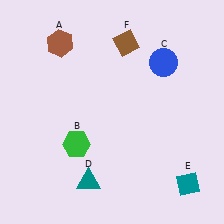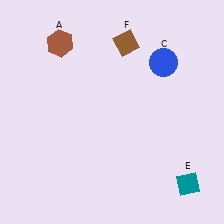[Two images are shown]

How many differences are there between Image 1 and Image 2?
There are 2 differences between the two images.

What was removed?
The teal triangle (D), the green hexagon (B) were removed in Image 2.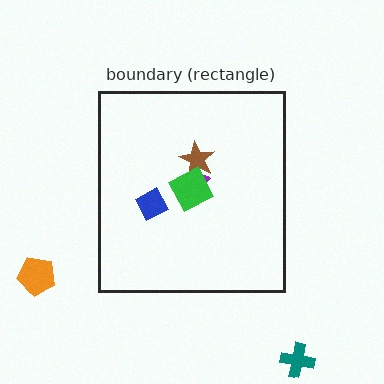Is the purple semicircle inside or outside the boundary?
Inside.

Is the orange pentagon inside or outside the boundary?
Outside.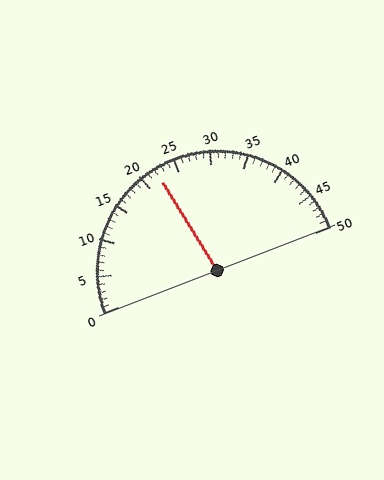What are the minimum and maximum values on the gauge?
The gauge ranges from 0 to 50.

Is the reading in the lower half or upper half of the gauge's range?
The reading is in the lower half of the range (0 to 50).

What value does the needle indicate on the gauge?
The needle indicates approximately 22.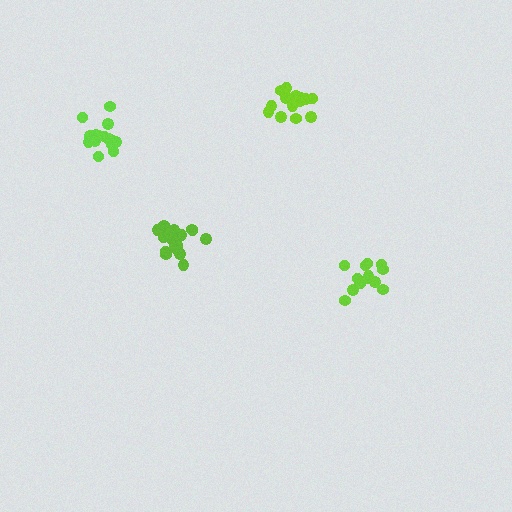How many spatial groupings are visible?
There are 4 spatial groupings.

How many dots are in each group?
Group 1: 18 dots, Group 2: 14 dots, Group 3: 15 dots, Group 4: 17 dots (64 total).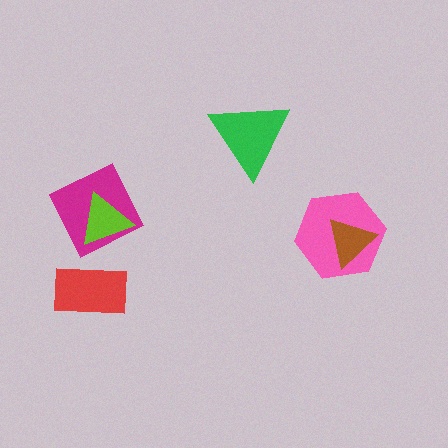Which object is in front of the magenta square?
The lime triangle is in front of the magenta square.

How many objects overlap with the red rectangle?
0 objects overlap with the red rectangle.